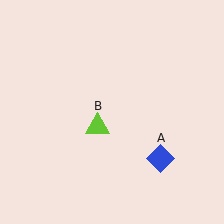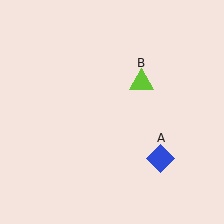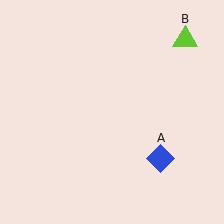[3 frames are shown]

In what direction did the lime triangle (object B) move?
The lime triangle (object B) moved up and to the right.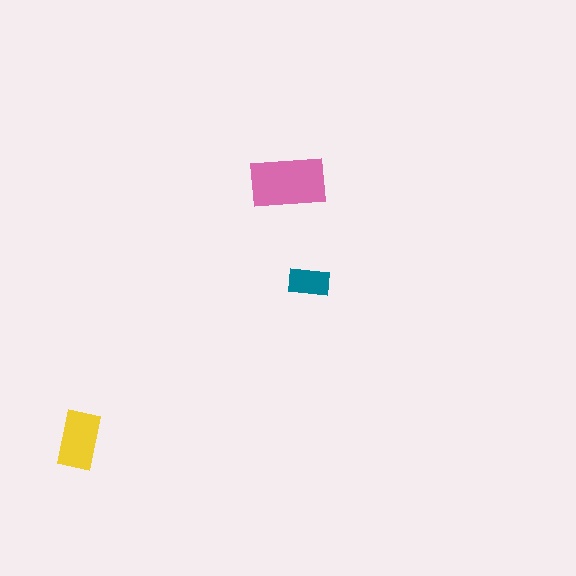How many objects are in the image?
There are 3 objects in the image.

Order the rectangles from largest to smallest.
the pink one, the yellow one, the teal one.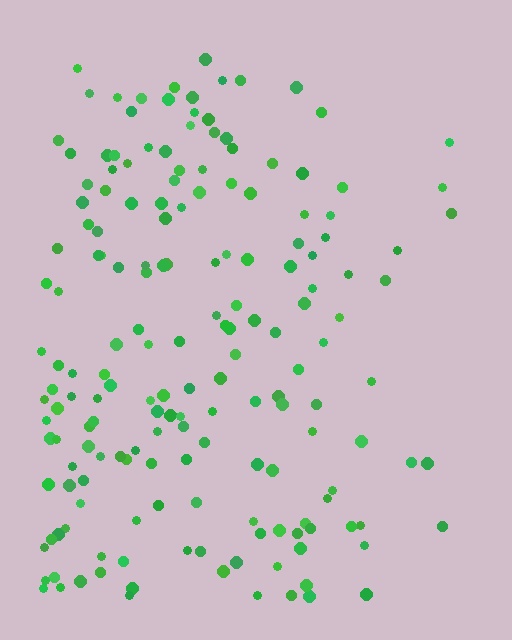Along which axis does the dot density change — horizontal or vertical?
Horizontal.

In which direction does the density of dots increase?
From right to left, with the left side densest.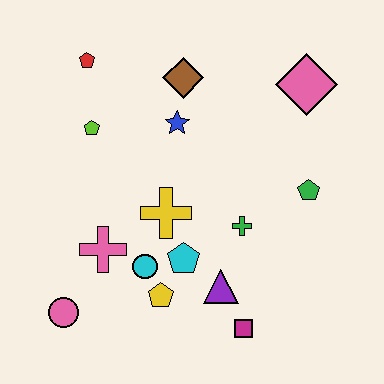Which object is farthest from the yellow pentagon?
The pink diamond is farthest from the yellow pentagon.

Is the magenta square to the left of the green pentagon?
Yes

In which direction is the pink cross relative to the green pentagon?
The pink cross is to the left of the green pentagon.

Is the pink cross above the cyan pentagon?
Yes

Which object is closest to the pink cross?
The cyan circle is closest to the pink cross.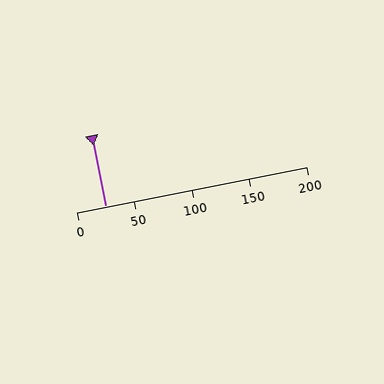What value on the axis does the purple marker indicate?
The marker indicates approximately 25.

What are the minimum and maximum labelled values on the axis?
The axis runs from 0 to 200.